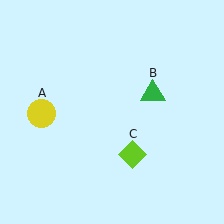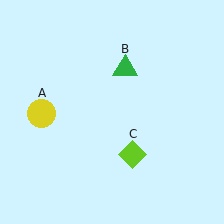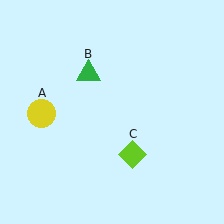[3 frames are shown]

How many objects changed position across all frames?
1 object changed position: green triangle (object B).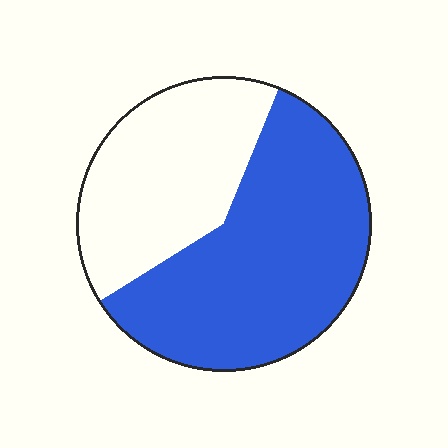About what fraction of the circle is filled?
About three fifths (3/5).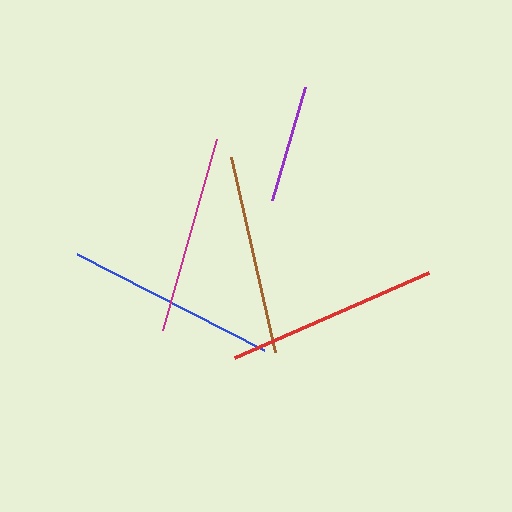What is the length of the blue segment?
The blue segment is approximately 210 pixels long.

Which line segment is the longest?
The red line is the longest at approximately 213 pixels.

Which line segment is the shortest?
The purple line is the shortest at approximately 118 pixels.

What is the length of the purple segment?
The purple segment is approximately 118 pixels long.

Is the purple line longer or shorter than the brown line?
The brown line is longer than the purple line.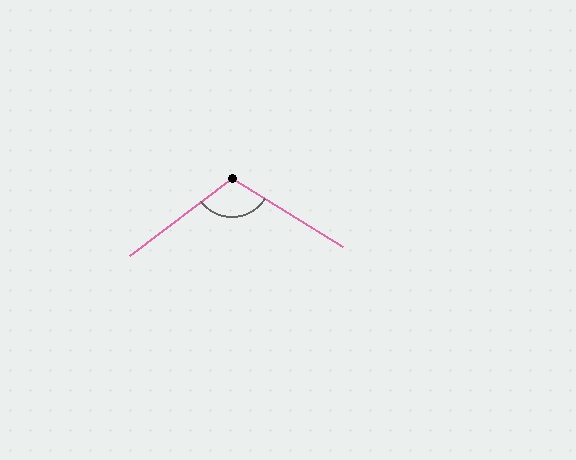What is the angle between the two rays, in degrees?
Approximately 111 degrees.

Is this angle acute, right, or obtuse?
It is obtuse.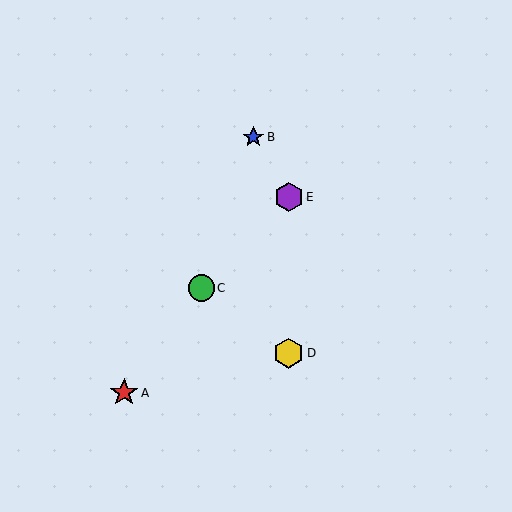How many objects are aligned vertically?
2 objects (D, E) are aligned vertically.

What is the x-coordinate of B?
Object B is at x≈253.